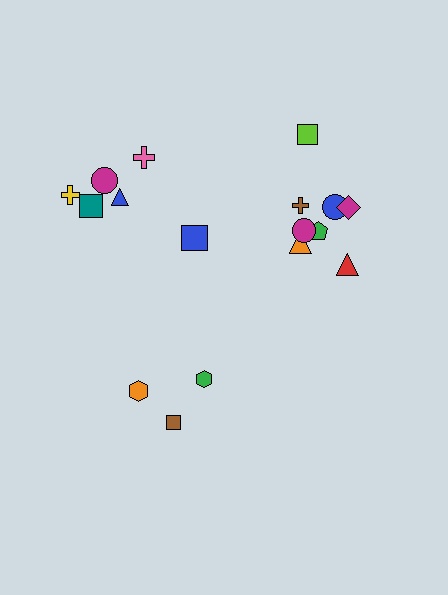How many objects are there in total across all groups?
There are 17 objects.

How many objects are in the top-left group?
There are 6 objects.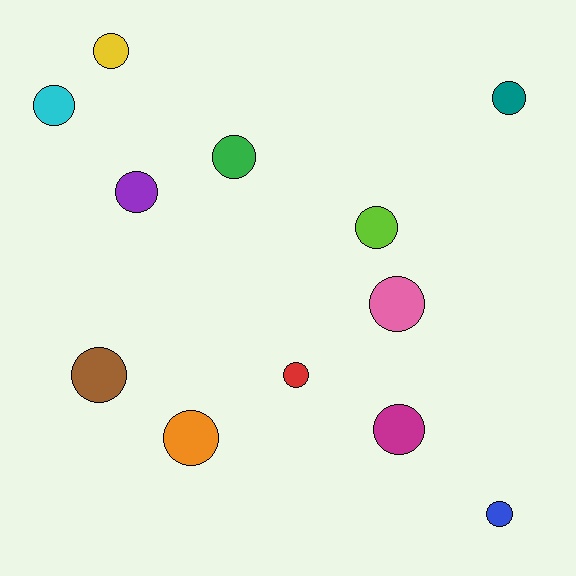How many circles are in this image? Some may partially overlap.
There are 12 circles.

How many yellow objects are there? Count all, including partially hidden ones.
There is 1 yellow object.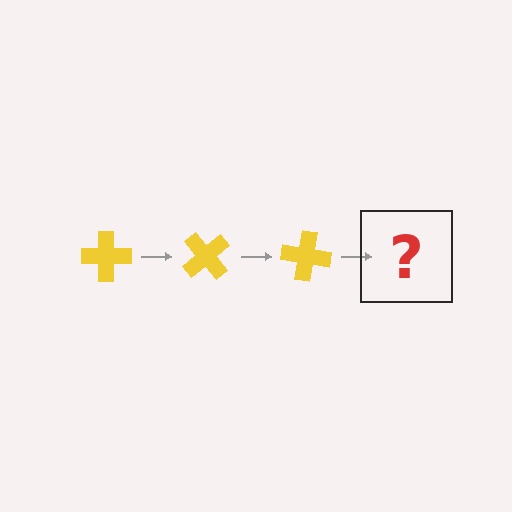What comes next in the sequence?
The next element should be a yellow cross rotated 150 degrees.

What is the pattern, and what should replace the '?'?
The pattern is that the cross rotates 50 degrees each step. The '?' should be a yellow cross rotated 150 degrees.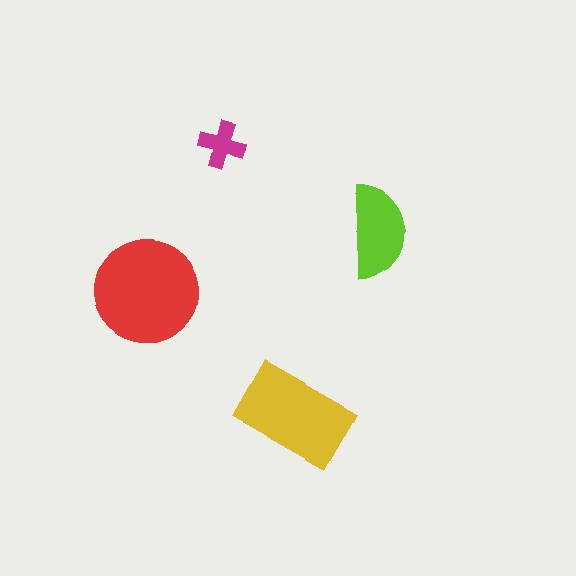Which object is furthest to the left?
The red circle is leftmost.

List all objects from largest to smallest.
The red circle, the yellow rectangle, the lime semicircle, the magenta cross.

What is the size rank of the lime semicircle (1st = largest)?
3rd.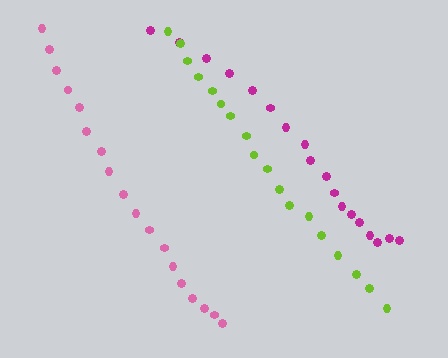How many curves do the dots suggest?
There are 3 distinct paths.